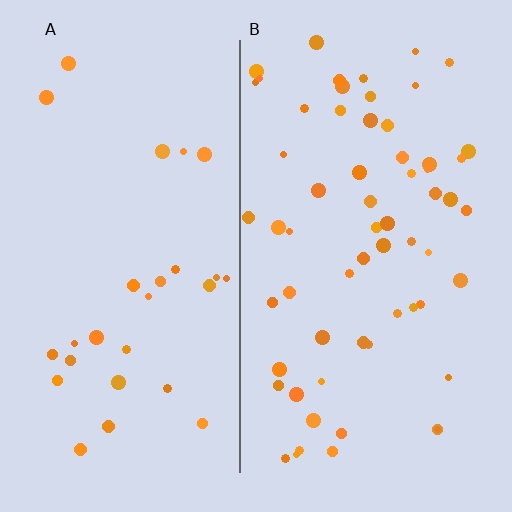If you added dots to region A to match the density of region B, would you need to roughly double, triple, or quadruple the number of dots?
Approximately double.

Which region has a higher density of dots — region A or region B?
B (the right).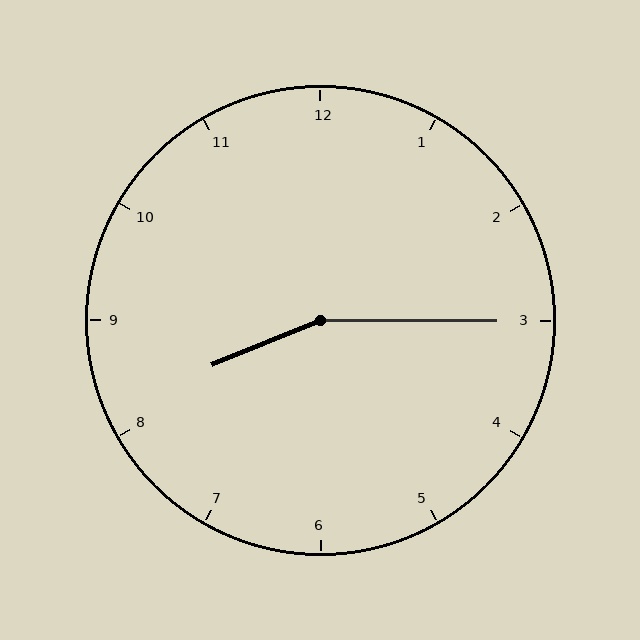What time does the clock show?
8:15.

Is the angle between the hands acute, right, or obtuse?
It is obtuse.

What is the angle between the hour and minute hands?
Approximately 158 degrees.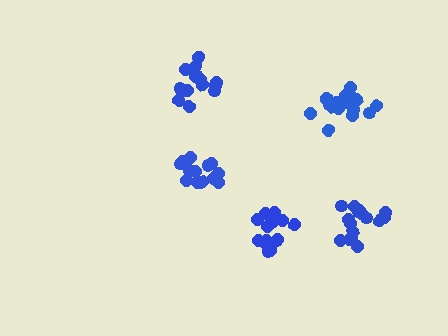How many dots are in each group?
Group 1: 16 dots, Group 2: 15 dots, Group 3: 13 dots, Group 4: 18 dots, Group 5: 15 dots (77 total).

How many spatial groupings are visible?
There are 5 spatial groupings.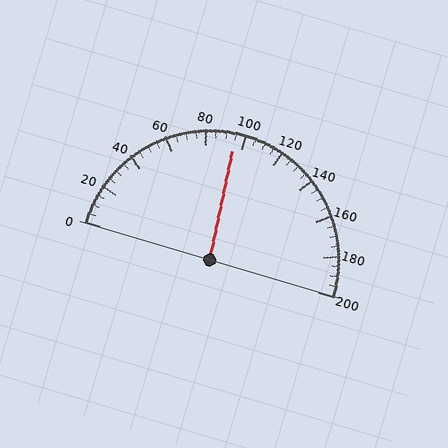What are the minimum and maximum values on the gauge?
The gauge ranges from 0 to 200.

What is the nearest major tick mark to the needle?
The nearest major tick mark is 100.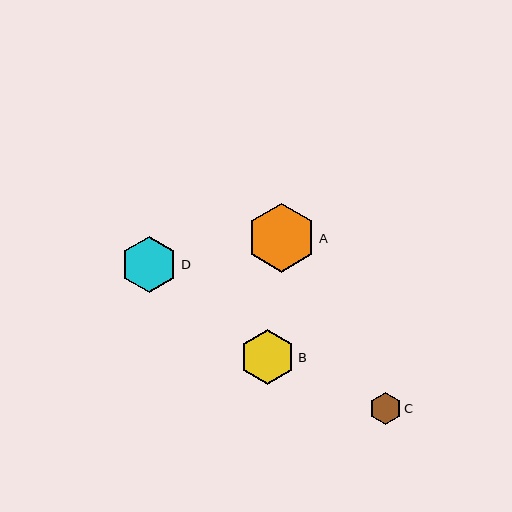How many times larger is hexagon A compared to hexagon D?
Hexagon A is approximately 1.2 times the size of hexagon D.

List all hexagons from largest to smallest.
From largest to smallest: A, D, B, C.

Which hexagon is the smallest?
Hexagon C is the smallest with a size of approximately 32 pixels.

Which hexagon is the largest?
Hexagon A is the largest with a size of approximately 69 pixels.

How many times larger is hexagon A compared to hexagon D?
Hexagon A is approximately 1.2 times the size of hexagon D.